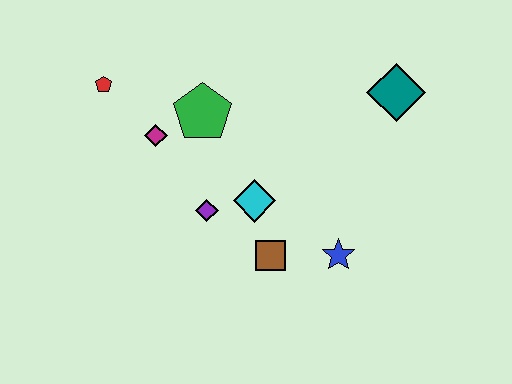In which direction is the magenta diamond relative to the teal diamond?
The magenta diamond is to the left of the teal diamond.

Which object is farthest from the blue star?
The red pentagon is farthest from the blue star.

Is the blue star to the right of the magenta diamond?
Yes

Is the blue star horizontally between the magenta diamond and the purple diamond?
No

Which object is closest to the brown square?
The cyan diamond is closest to the brown square.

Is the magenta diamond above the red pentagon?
No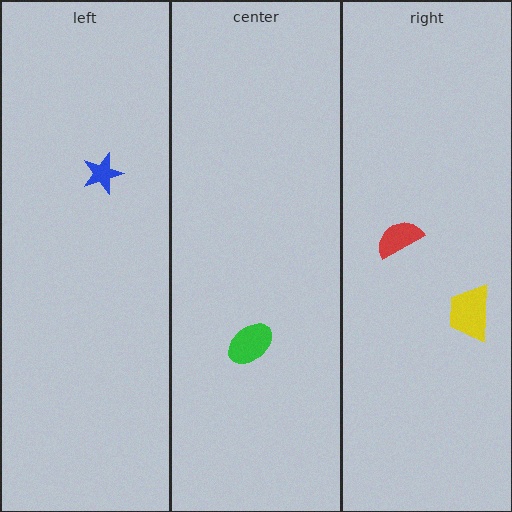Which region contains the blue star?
The left region.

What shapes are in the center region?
The green ellipse.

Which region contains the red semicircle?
The right region.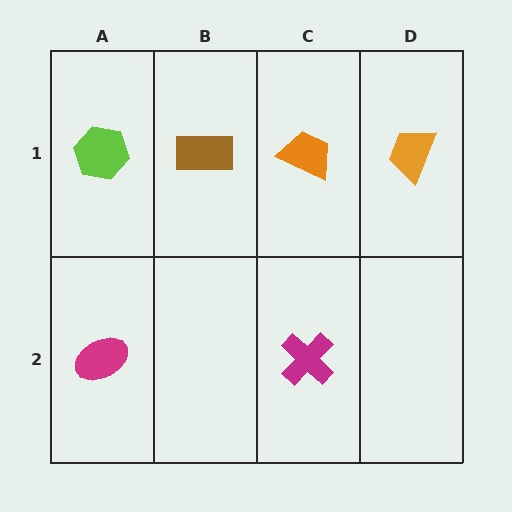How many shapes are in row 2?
2 shapes.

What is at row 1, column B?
A brown rectangle.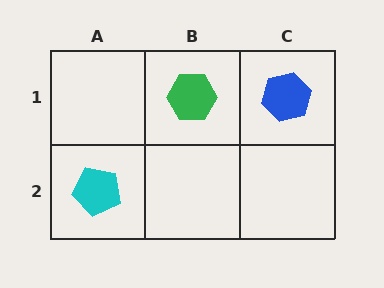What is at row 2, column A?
A cyan pentagon.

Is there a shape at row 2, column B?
No, that cell is empty.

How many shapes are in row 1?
2 shapes.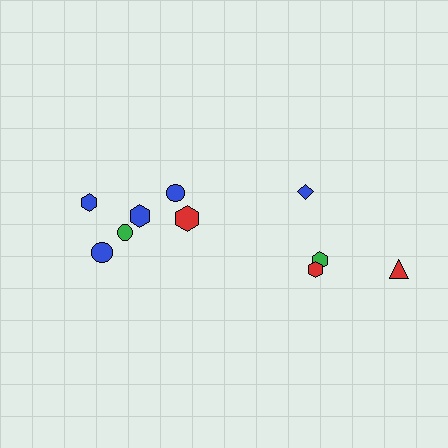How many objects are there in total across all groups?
There are 10 objects.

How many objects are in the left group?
There are 6 objects.